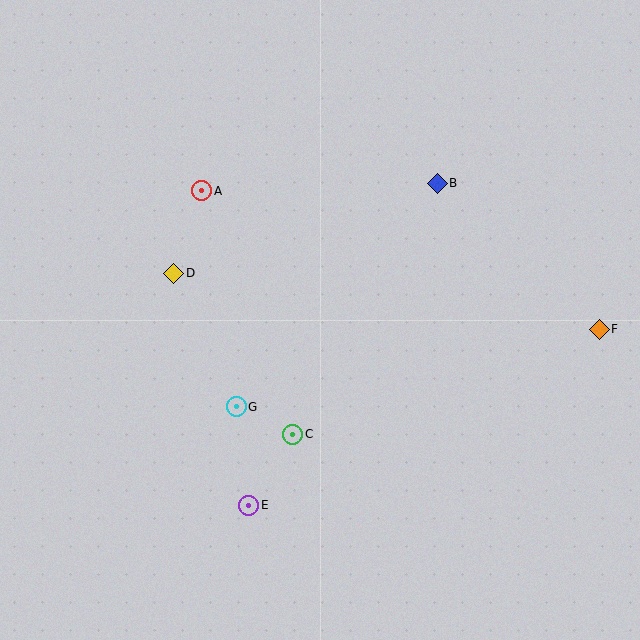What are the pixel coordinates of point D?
Point D is at (174, 273).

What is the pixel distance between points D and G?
The distance between D and G is 148 pixels.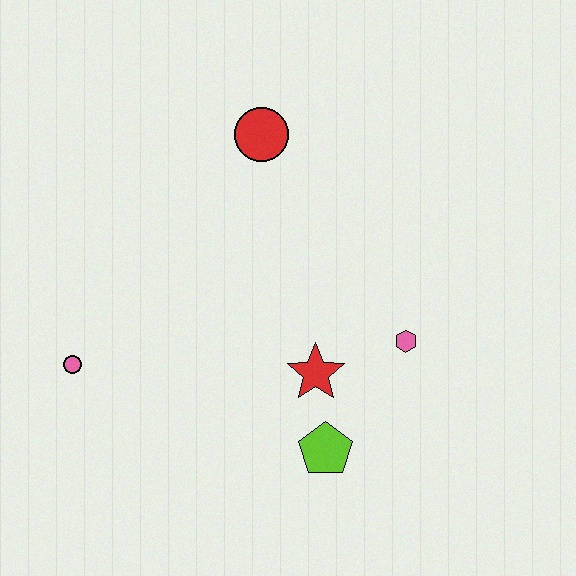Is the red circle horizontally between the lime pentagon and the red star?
No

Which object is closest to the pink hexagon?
The red star is closest to the pink hexagon.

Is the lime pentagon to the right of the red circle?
Yes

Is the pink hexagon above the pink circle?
Yes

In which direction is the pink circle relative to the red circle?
The pink circle is below the red circle.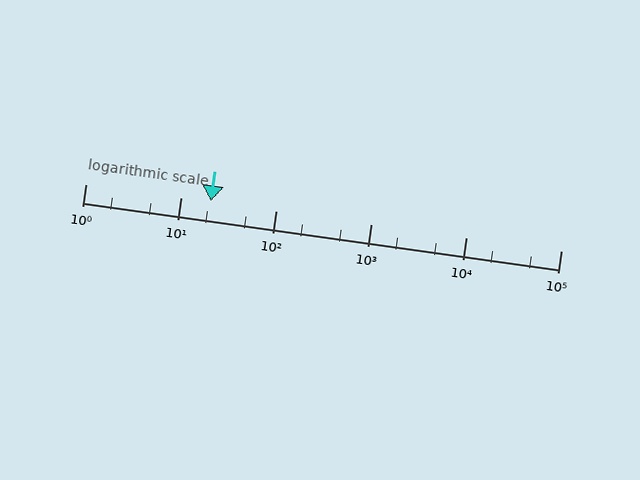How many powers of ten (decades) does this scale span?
The scale spans 5 decades, from 1 to 100000.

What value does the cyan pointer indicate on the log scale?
The pointer indicates approximately 21.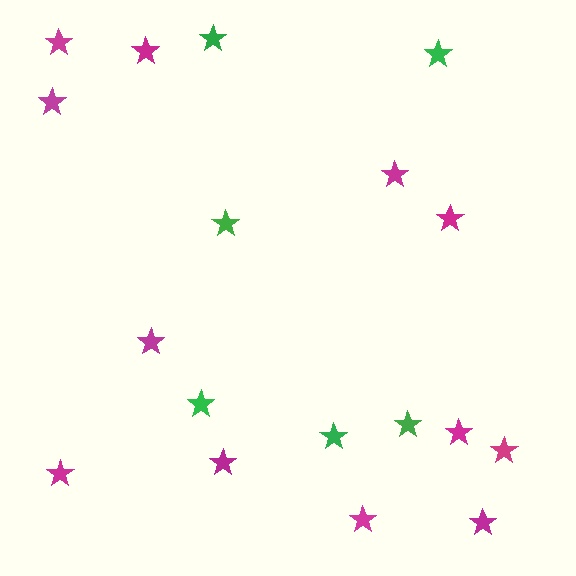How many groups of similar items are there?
There are 2 groups: one group of green stars (6) and one group of magenta stars (12).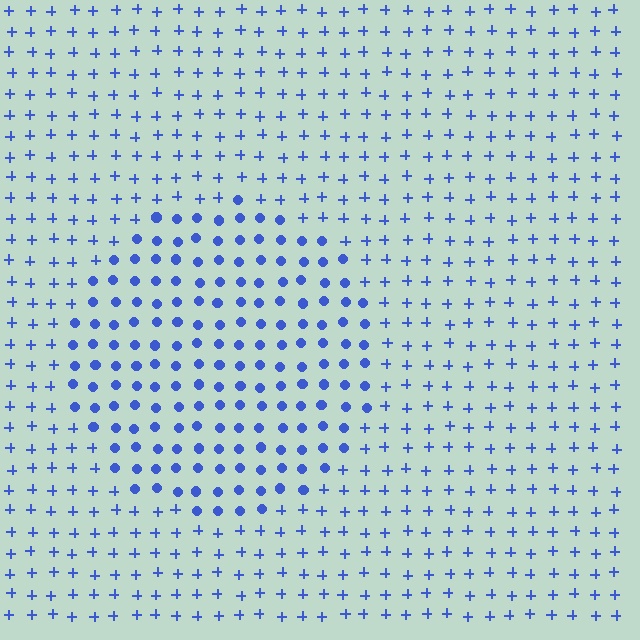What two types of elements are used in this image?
The image uses circles inside the circle region and plus signs outside it.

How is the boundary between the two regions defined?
The boundary is defined by a change in element shape: circles inside vs. plus signs outside. All elements share the same color and spacing.